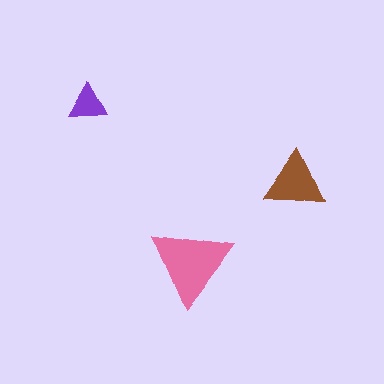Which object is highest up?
The purple triangle is topmost.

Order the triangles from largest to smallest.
the pink one, the brown one, the purple one.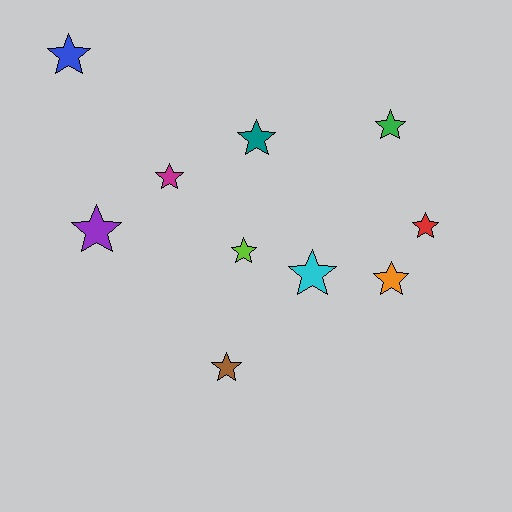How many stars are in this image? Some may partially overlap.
There are 10 stars.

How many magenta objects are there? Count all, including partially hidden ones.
There is 1 magenta object.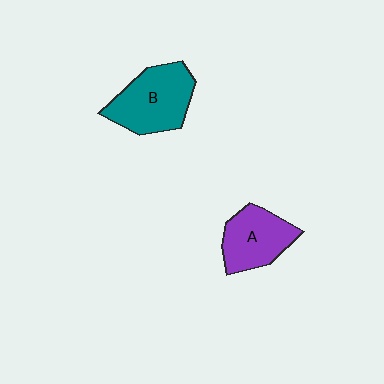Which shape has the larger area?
Shape B (teal).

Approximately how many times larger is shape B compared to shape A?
Approximately 1.2 times.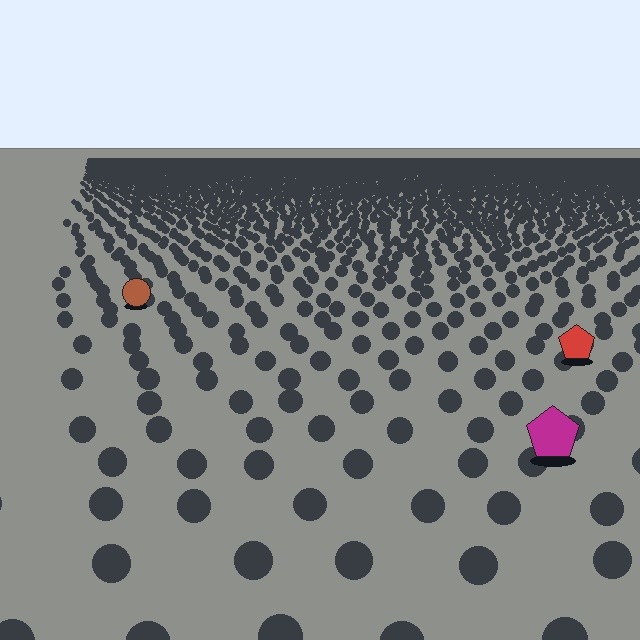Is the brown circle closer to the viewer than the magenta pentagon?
No. The magenta pentagon is closer — you can tell from the texture gradient: the ground texture is coarser near it.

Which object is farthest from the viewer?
The brown circle is farthest from the viewer. It appears smaller and the ground texture around it is denser.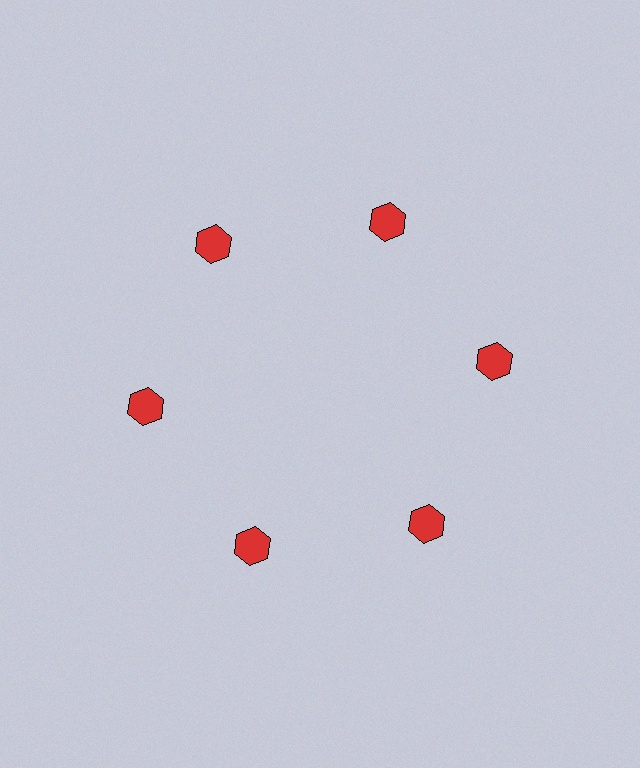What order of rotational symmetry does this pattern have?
This pattern has 6-fold rotational symmetry.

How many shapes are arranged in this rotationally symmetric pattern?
There are 6 shapes, arranged in 6 groups of 1.